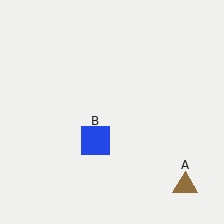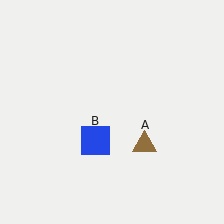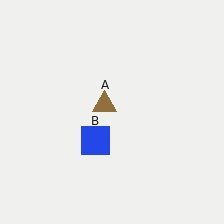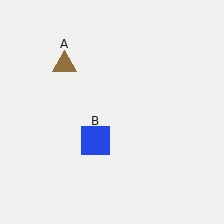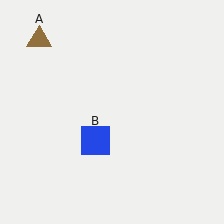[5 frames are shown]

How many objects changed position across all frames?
1 object changed position: brown triangle (object A).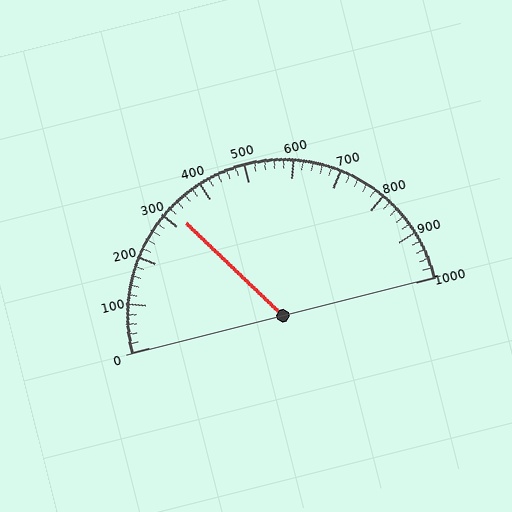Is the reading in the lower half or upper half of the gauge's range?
The reading is in the lower half of the range (0 to 1000).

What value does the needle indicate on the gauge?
The needle indicates approximately 320.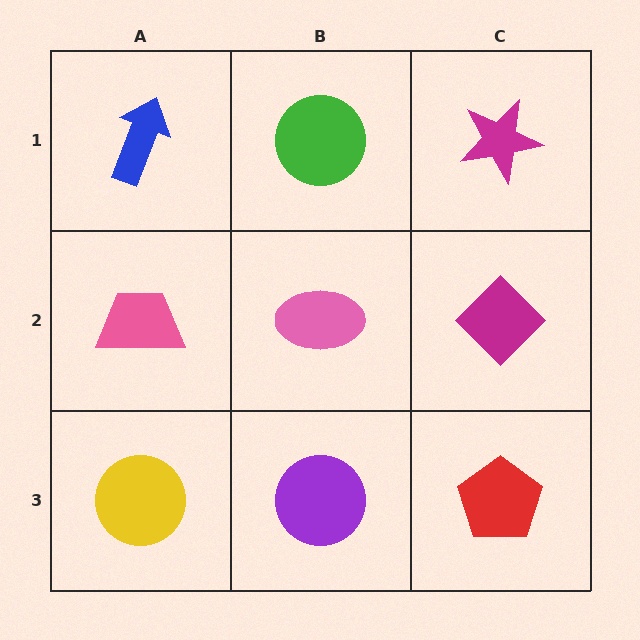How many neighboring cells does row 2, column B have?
4.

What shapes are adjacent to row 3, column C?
A magenta diamond (row 2, column C), a purple circle (row 3, column B).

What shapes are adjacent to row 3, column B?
A pink ellipse (row 2, column B), a yellow circle (row 3, column A), a red pentagon (row 3, column C).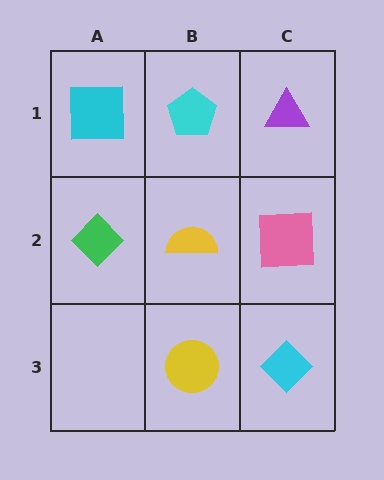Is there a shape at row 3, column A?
No, that cell is empty.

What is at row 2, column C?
A pink square.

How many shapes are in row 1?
3 shapes.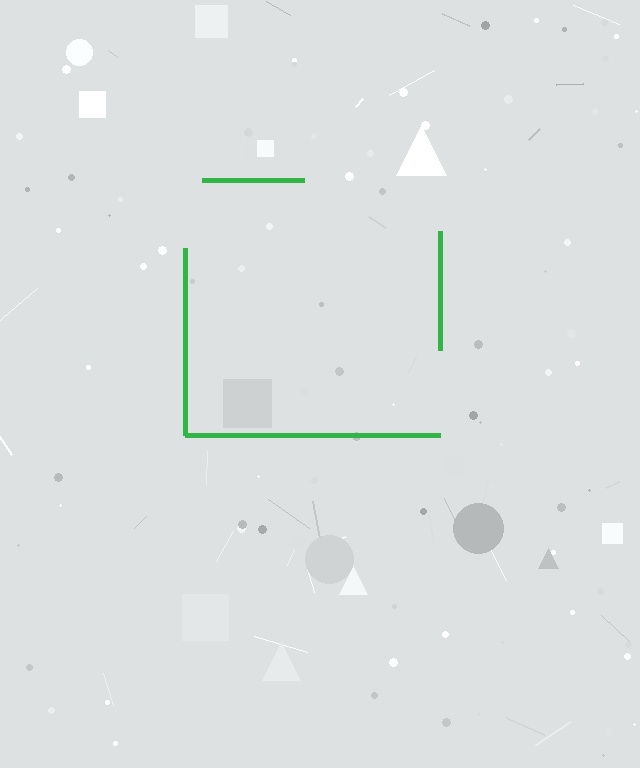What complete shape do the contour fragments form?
The contour fragments form a square.